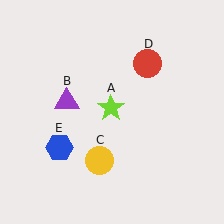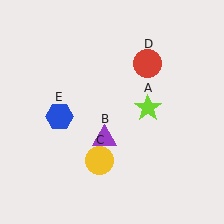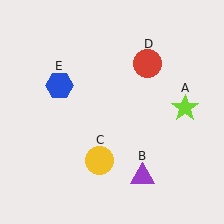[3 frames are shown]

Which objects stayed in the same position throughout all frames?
Yellow circle (object C) and red circle (object D) remained stationary.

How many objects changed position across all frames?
3 objects changed position: lime star (object A), purple triangle (object B), blue hexagon (object E).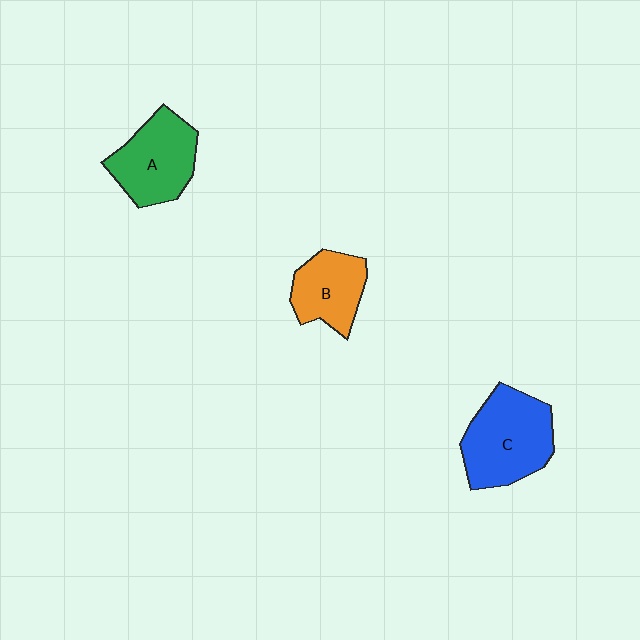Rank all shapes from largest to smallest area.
From largest to smallest: C (blue), A (green), B (orange).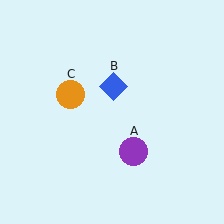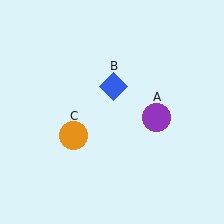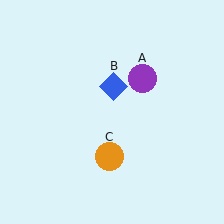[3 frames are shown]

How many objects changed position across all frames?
2 objects changed position: purple circle (object A), orange circle (object C).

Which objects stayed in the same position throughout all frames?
Blue diamond (object B) remained stationary.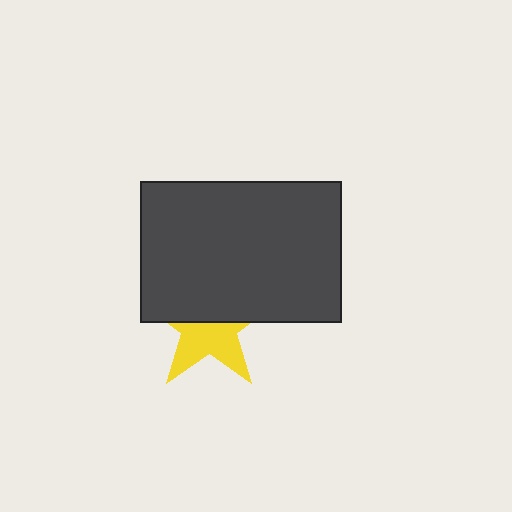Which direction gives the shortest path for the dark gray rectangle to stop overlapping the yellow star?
Moving up gives the shortest separation.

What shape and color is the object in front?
The object in front is a dark gray rectangle.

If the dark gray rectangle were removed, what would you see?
You would see the complete yellow star.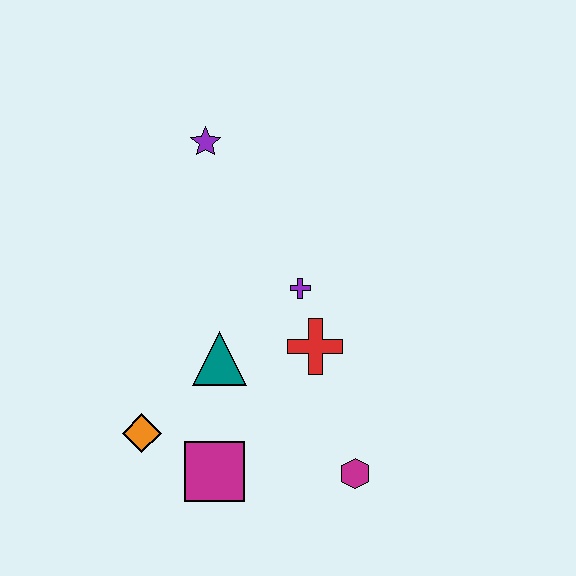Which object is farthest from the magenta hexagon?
The purple star is farthest from the magenta hexagon.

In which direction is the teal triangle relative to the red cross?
The teal triangle is to the left of the red cross.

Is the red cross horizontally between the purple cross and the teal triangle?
No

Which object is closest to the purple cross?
The red cross is closest to the purple cross.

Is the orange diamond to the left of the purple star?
Yes